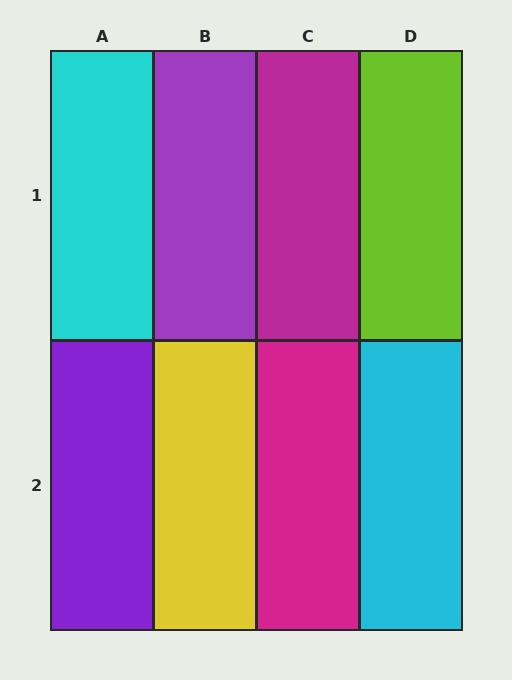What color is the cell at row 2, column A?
Purple.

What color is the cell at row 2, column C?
Magenta.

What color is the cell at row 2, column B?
Yellow.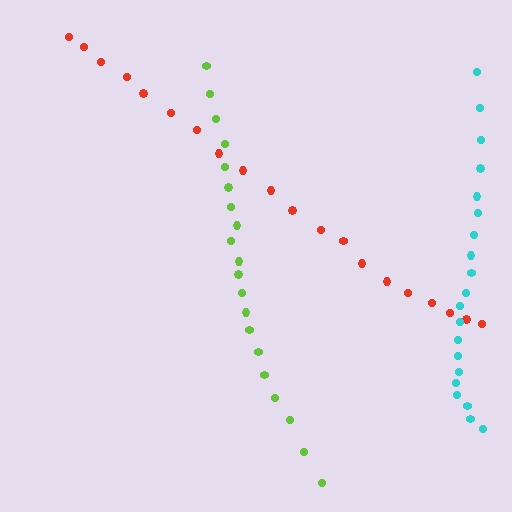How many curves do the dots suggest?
There are 3 distinct paths.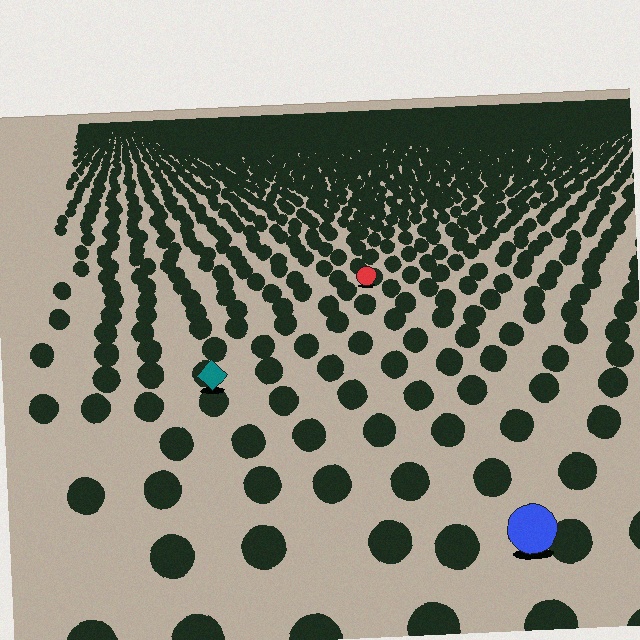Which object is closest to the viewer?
The blue circle is closest. The texture marks near it are larger and more spread out.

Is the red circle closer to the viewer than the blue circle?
No. The blue circle is closer — you can tell from the texture gradient: the ground texture is coarser near it.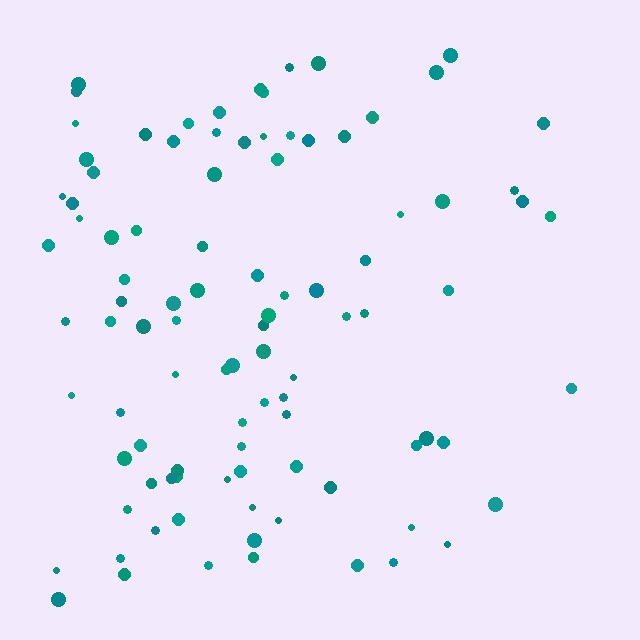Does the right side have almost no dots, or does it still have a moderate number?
Still a moderate number, just noticeably fewer than the left.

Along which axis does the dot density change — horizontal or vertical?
Horizontal.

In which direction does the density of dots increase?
From right to left, with the left side densest.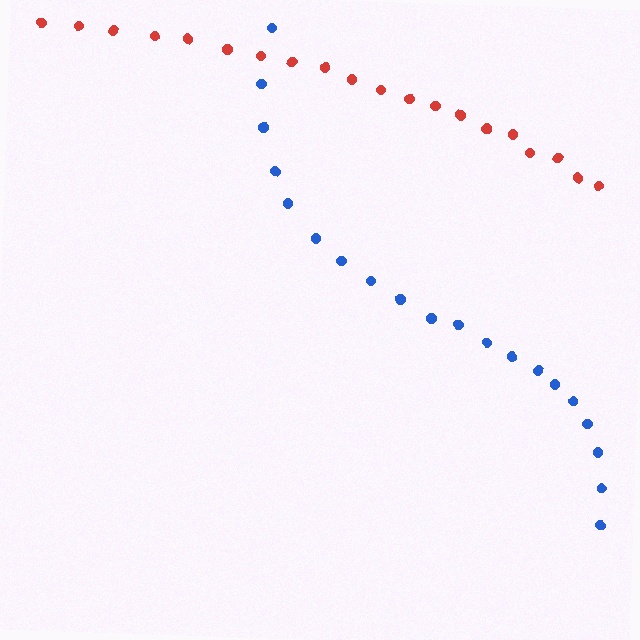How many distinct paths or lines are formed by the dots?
There are 2 distinct paths.